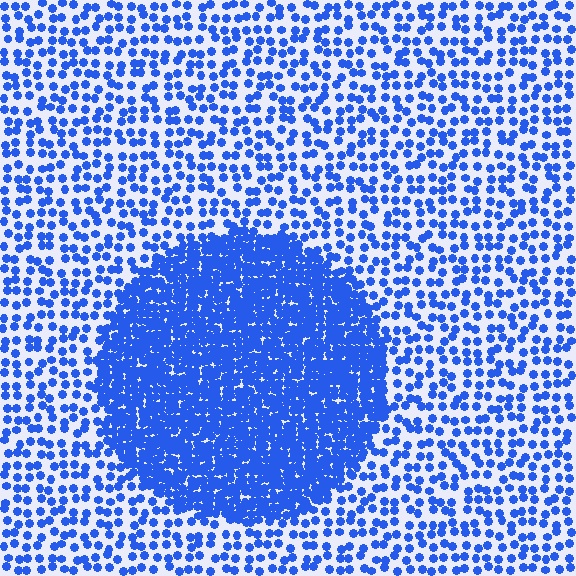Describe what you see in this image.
The image contains small blue elements arranged at two different densities. A circle-shaped region is visible where the elements are more densely packed than the surrounding area.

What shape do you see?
I see a circle.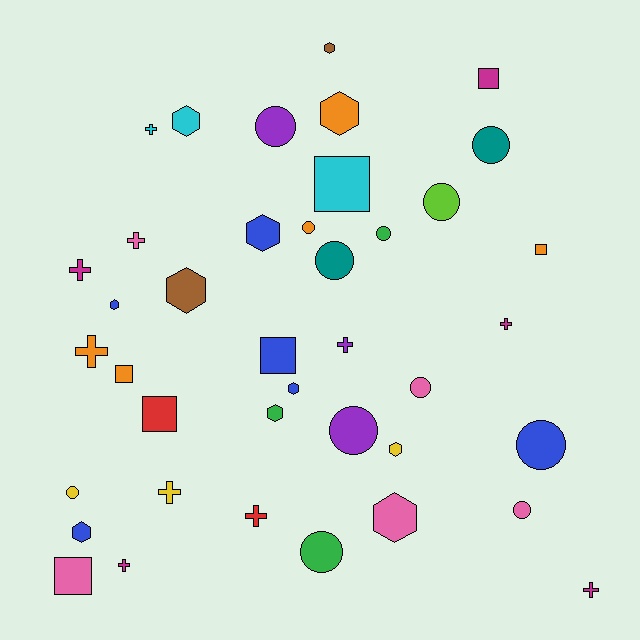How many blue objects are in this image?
There are 6 blue objects.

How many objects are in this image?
There are 40 objects.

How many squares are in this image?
There are 7 squares.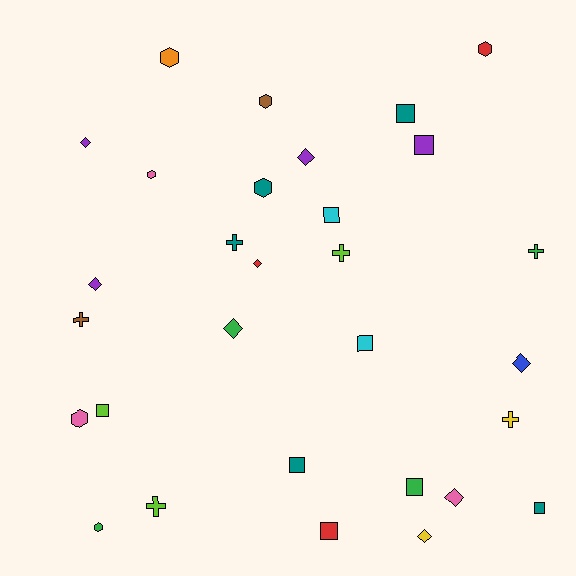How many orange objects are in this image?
There is 1 orange object.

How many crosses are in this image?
There are 6 crosses.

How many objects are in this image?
There are 30 objects.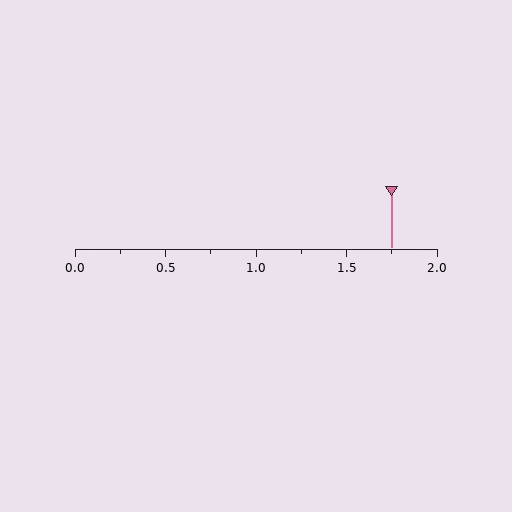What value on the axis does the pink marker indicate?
The marker indicates approximately 1.75.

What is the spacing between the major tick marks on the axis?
The major ticks are spaced 0.5 apart.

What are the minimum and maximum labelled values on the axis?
The axis runs from 0.0 to 2.0.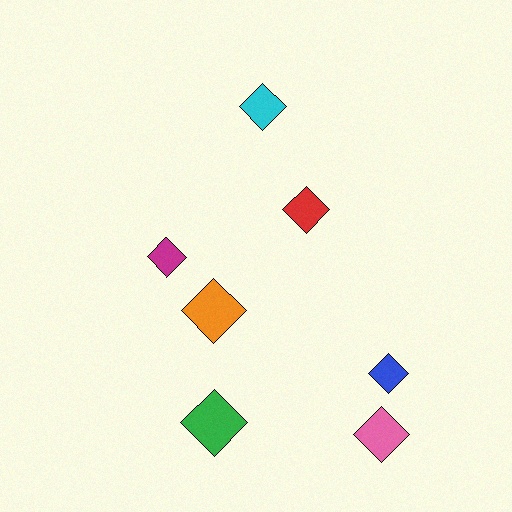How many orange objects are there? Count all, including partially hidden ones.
There is 1 orange object.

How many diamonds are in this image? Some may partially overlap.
There are 7 diamonds.